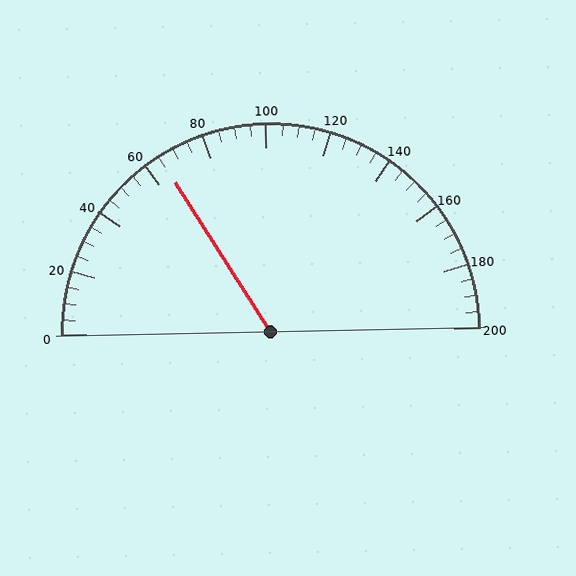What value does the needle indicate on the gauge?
The needle indicates approximately 65.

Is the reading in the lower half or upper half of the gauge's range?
The reading is in the lower half of the range (0 to 200).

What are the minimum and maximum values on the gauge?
The gauge ranges from 0 to 200.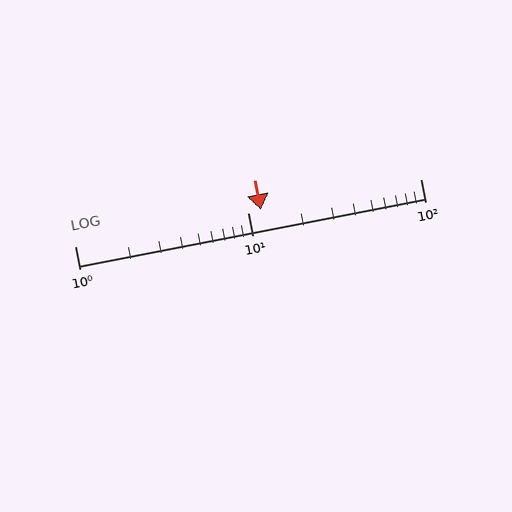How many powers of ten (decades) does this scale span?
The scale spans 2 decades, from 1 to 100.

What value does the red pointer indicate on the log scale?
The pointer indicates approximately 12.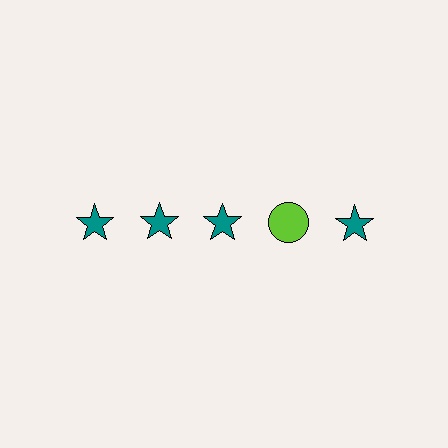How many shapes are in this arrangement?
There are 5 shapes arranged in a grid pattern.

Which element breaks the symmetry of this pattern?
The lime circle in the top row, second from right column breaks the symmetry. All other shapes are teal stars.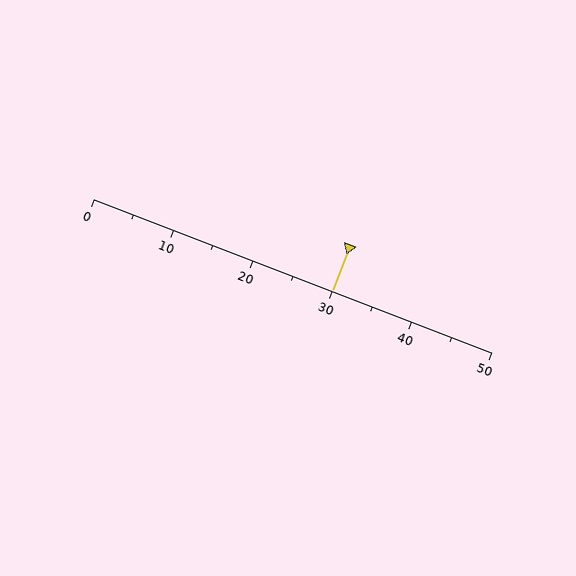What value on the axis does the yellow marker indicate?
The marker indicates approximately 30.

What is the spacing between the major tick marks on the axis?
The major ticks are spaced 10 apart.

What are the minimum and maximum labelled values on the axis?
The axis runs from 0 to 50.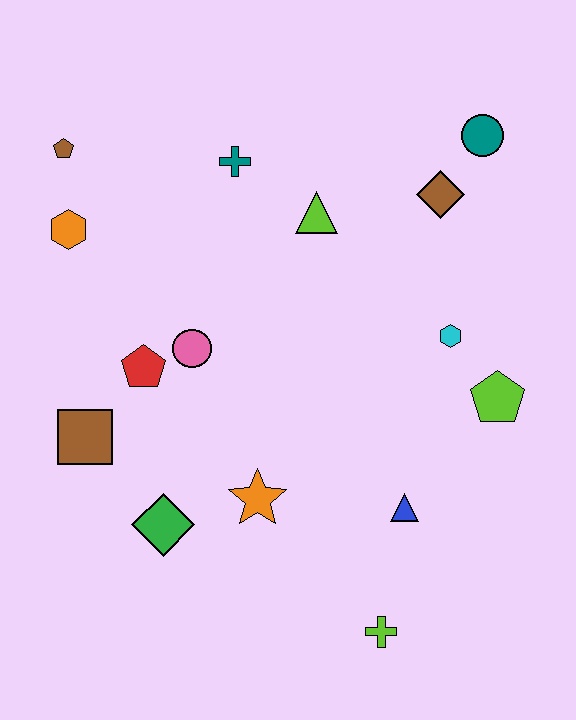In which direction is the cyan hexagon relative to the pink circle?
The cyan hexagon is to the right of the pink circle.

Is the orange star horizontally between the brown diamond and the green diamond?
Yes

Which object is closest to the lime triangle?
The teal cross is closest to the lime triangle.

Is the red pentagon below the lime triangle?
Yes